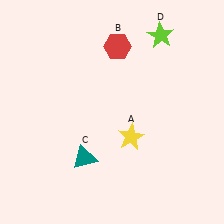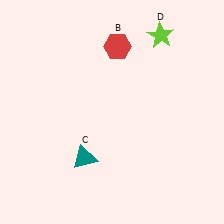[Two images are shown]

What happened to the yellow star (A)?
The yellow star (A) was removed in Image 2. It was in the bottom-right area of Image 1.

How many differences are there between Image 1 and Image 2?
There is 1 difference between the two images.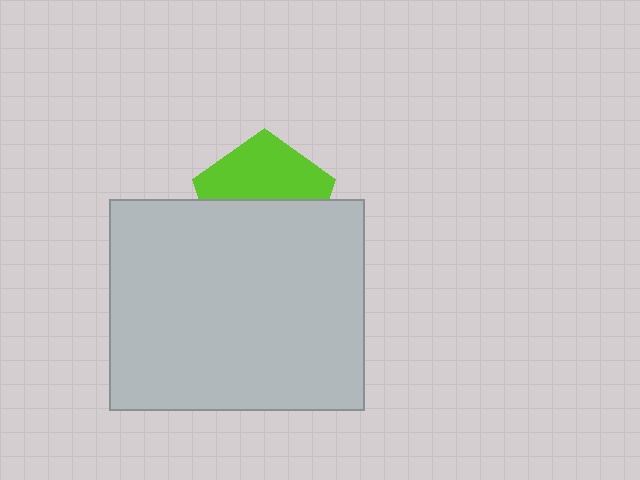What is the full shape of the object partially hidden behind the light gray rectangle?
The partially hidden object is a lime pentagon.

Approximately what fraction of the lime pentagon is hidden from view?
Roughly 52% of the lime pentagon is hidden behind the light gray rectangle.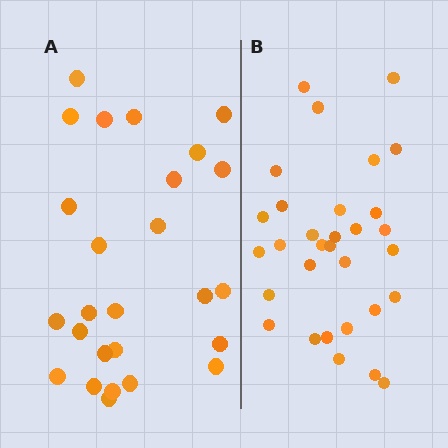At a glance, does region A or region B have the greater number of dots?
Region B (the right region) has more dots.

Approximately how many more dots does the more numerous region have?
Region B has about 5 more dots than region A.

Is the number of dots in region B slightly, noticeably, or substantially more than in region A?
Region B has only slightly more — the two regions are fairly close. The ratio is roughly 1.2 to 1.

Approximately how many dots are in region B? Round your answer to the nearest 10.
About 30 dots. (The exact count is 31, which rounds to 30.)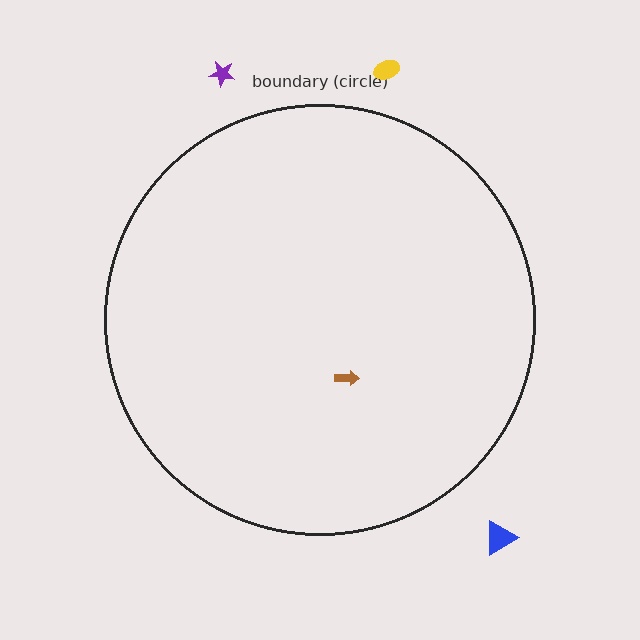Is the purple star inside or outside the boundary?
Outside.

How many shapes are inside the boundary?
1 inside, 3 outside.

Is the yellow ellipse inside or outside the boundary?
Outside.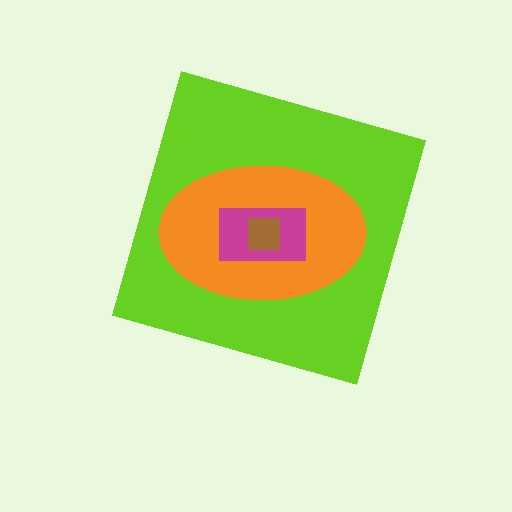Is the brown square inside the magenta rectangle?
Yes.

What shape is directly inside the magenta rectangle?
The brown square.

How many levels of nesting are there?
4.